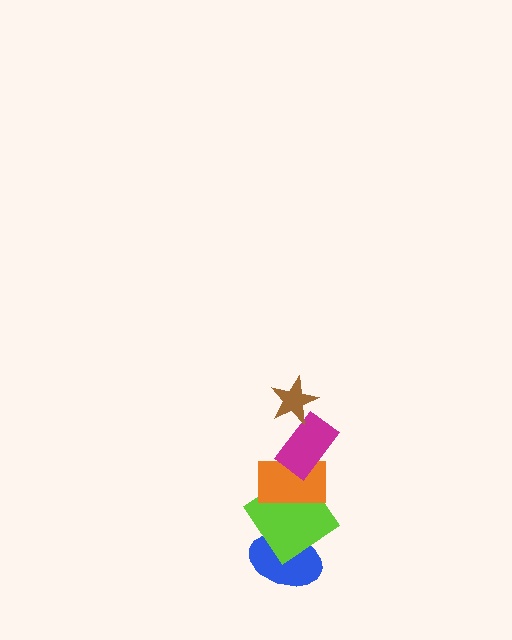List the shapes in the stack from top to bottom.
From top to bottom: the brown star, the magenta rectangle, the orange rectangle, the lime diamond, the blue ellipse.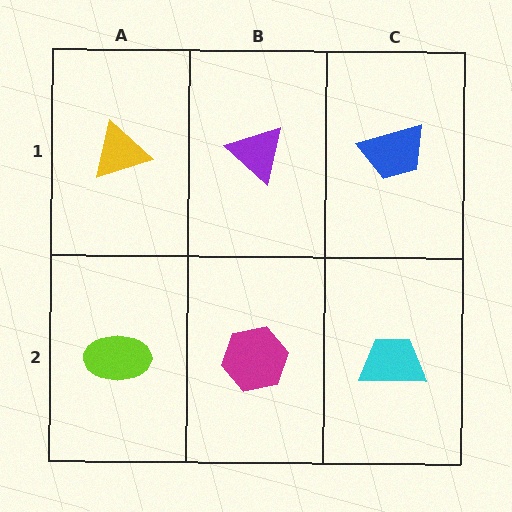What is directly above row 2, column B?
A purple triangle.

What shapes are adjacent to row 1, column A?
A lime ellipse (row 2, column A), a purple triangle (row 1, column B).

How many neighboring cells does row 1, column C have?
2.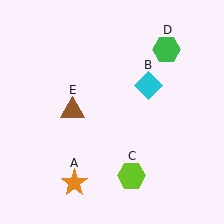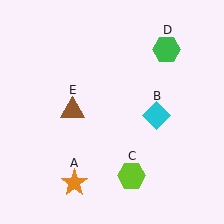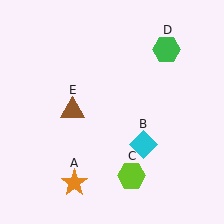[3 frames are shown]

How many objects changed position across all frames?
1 object changed position: cyan diamond (object B).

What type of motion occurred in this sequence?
The cyan diamond (object B) rotated clockwise around the center of the scene.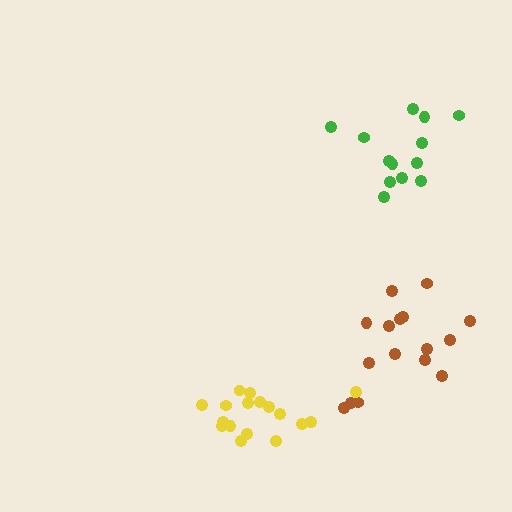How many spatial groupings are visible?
There are 3 spatial groupings.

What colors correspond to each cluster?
The clusters are colored: green, brown, yellow.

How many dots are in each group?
Group 1: 13 dots, Group 2: 16 dots, Group 3: 18 dots (47 total).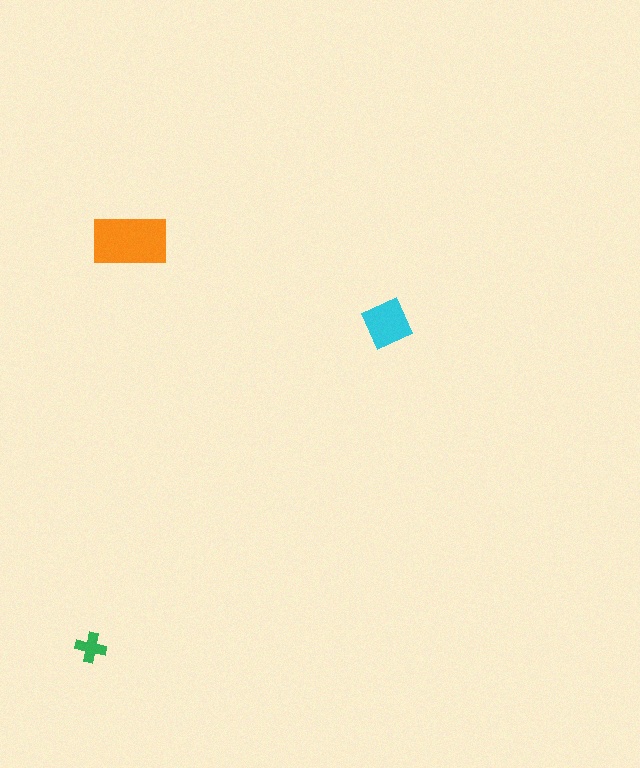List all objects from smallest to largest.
The green cross, the cyan diamond, the orange rectangle.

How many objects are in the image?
There are 3 objects in the image.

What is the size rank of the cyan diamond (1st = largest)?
2nd.